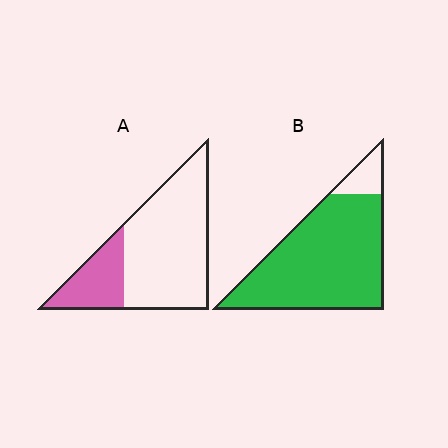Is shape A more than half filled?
No.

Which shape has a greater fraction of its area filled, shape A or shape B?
Shape B.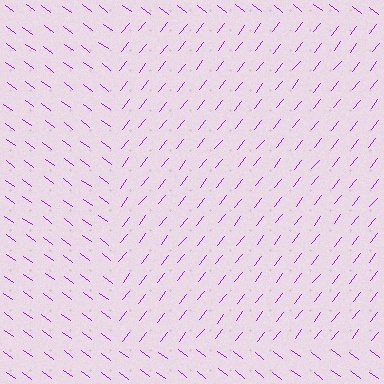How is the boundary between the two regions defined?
The boundary is defined purely by a change in line orientation (approximately 89 degrees difference). All lines are the same color and thickness.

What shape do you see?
I see a rectangle.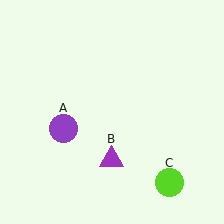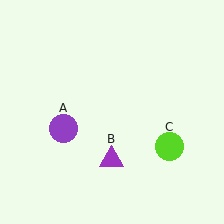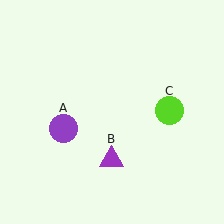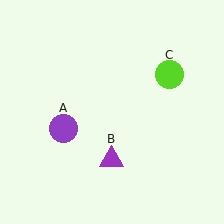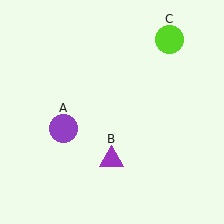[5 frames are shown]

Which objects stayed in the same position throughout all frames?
Purple circle (object A) and purple triangle (object B) remained stationary.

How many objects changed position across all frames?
1 object changed position: lime circle (object C).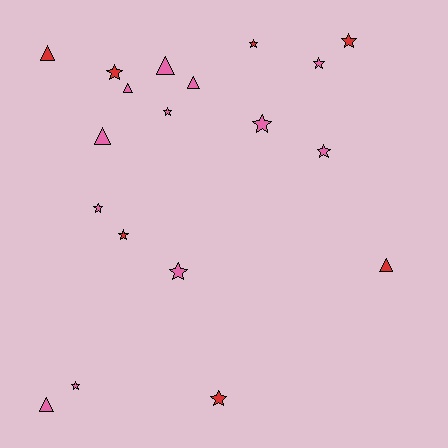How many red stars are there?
There are 5 red stars.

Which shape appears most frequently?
Star, with 12 objects.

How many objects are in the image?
There are 19 objects.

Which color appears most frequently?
Pink, with 12 objects.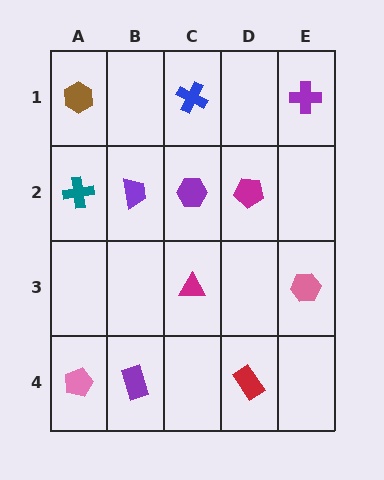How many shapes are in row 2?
4 shapes.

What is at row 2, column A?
A teal cross.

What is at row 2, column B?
A purple trapezoid.